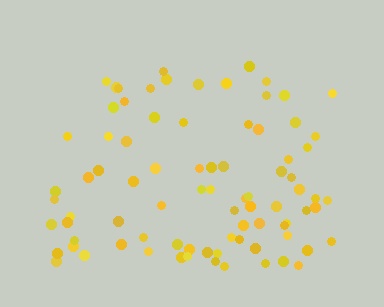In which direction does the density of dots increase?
From top to bottom, with the bottom side densest.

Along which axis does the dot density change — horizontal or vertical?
Vertical.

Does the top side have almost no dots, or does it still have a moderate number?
Still a moderate number, just noticeably fewer than the bottom.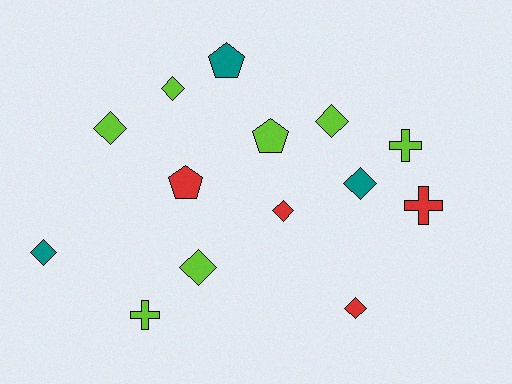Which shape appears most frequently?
Diamond, with 8 objects.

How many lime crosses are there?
There are 2 lime crosses.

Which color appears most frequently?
Lime, with 7 objects.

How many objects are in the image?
There are 14 objects.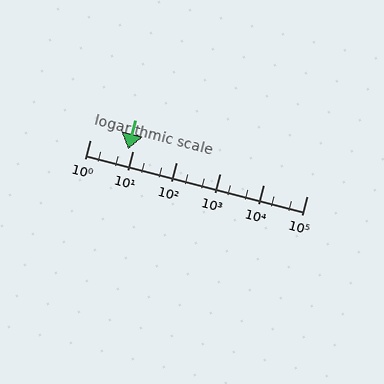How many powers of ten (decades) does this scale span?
The scale spans 5 decades, from 1 to 100000.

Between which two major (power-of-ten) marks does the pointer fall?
The pointer is between 1 and 10.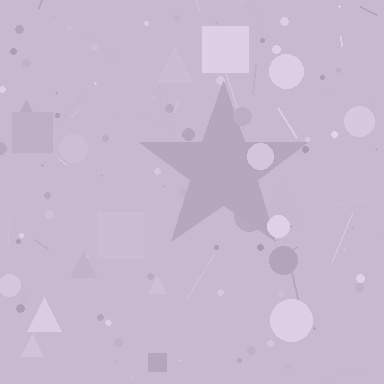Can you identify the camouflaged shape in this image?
The camouflaged shape is a star.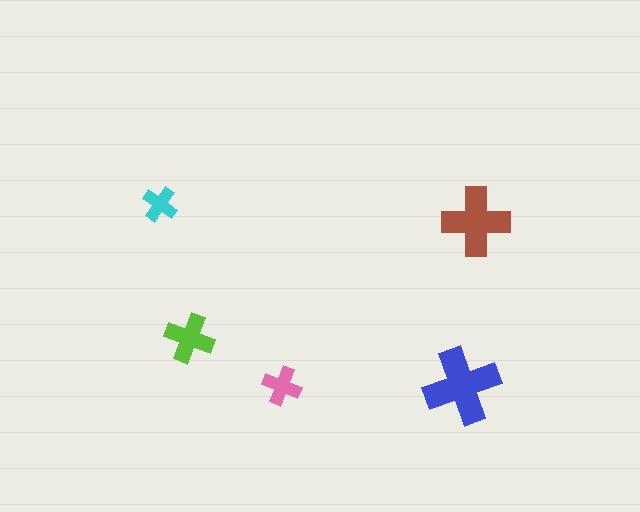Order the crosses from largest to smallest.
the blue one, the brown one, the lime one, the pink one, the cyan one.